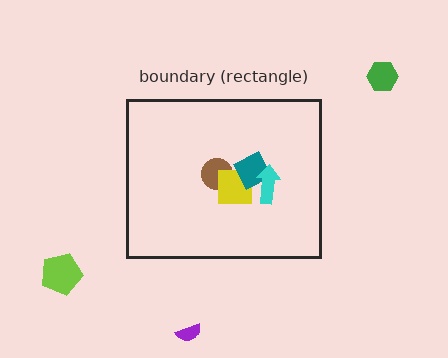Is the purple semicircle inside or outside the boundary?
Outside.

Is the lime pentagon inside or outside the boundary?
Outside.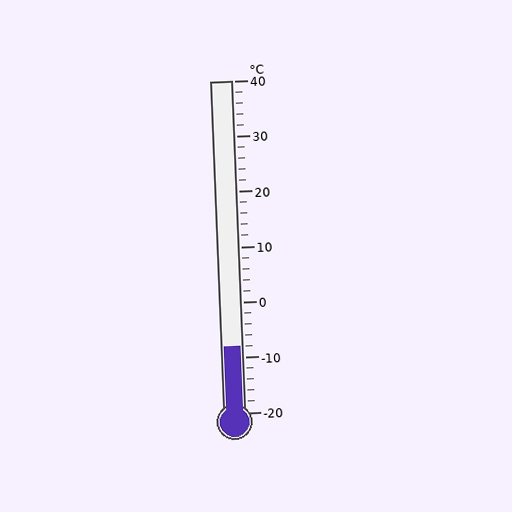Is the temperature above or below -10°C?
The temperature is above -10°C.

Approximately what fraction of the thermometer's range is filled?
The thermometer is filled to approximately 20% of its range.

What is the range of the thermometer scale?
The thermometer scale ranges from -20°C to 40°C.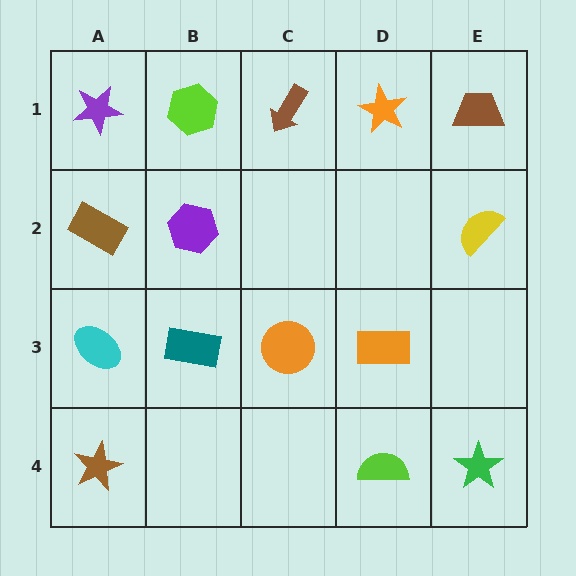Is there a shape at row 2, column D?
No, that cell is empty.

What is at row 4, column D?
A lime semicircle.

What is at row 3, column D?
An orange rectangle.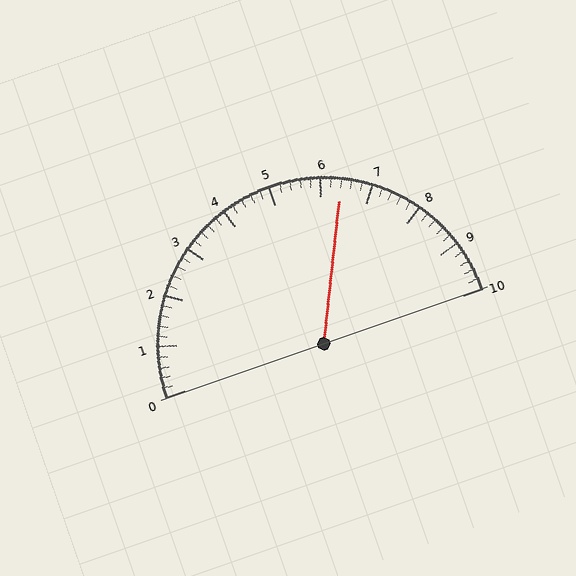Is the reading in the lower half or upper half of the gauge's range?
The reading is in the upper half of the range (0 to 10).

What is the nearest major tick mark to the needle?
The nearest major tick mark is 6.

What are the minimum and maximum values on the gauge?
The gauge ranges from 0 to 10.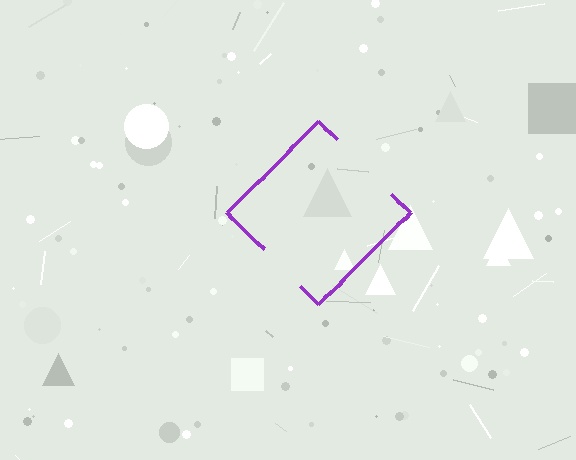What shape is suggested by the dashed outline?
The dashed outline suggests a diamond.